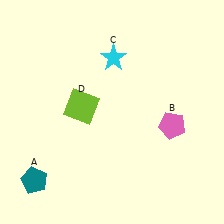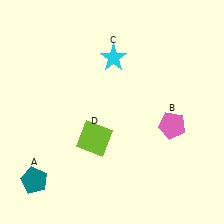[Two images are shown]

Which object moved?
The lime square (D) moved down.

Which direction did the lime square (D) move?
The lime square (D) moved down.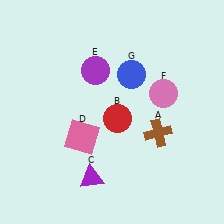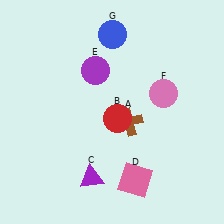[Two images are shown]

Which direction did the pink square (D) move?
The pink square (D) moved right.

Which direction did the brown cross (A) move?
The brown cross (A) moved left.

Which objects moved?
The objects that moved are: the brown cross (A), the pink square (D), the blue circle (G).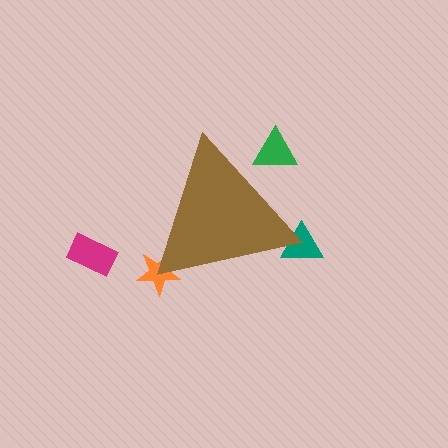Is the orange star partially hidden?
Yes, the orange star is partially hidden behind the brown triangle.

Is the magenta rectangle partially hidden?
No, the magenta rectangle is fully visible.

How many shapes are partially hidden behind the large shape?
3 shapes are partially hidden.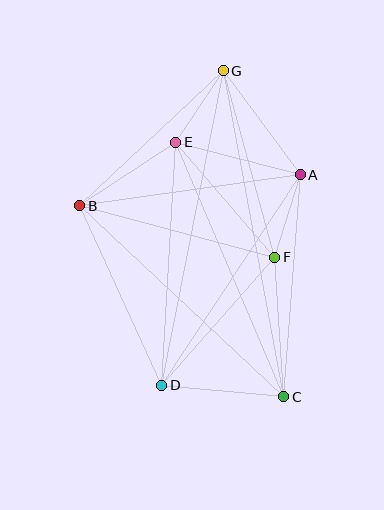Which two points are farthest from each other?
Points C and G are farthest from each other.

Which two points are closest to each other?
Points E and G are closest to each other.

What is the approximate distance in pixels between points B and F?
The distance between B and F is approximately 202 pixels.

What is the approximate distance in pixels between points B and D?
The distance between B and D is approximately 197 pixels.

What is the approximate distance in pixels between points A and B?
The distance between A and B is approximately 223 pixels.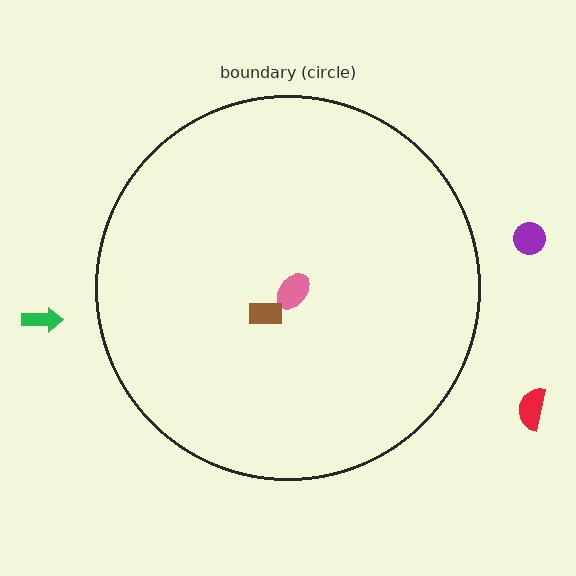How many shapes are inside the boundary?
2 inside, 3 outside.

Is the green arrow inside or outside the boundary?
Outside.